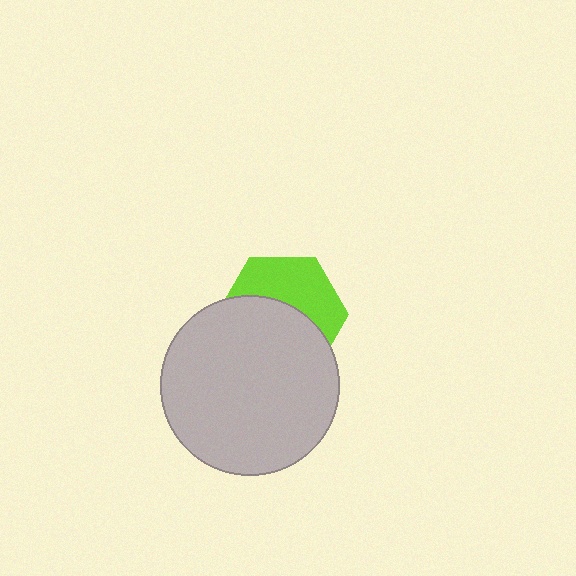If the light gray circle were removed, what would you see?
You would see the complete lime hexagon.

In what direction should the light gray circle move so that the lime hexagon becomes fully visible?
The light gray circle should move down. That is the shortest direction to clear the overlap and leave the lime hexagon fully visible.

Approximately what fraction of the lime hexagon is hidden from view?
Roughly 56% of the lime hexagon is hidden behind the light gray circle.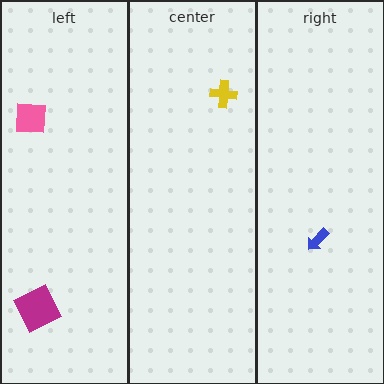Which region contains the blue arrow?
The right region.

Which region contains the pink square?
The left region.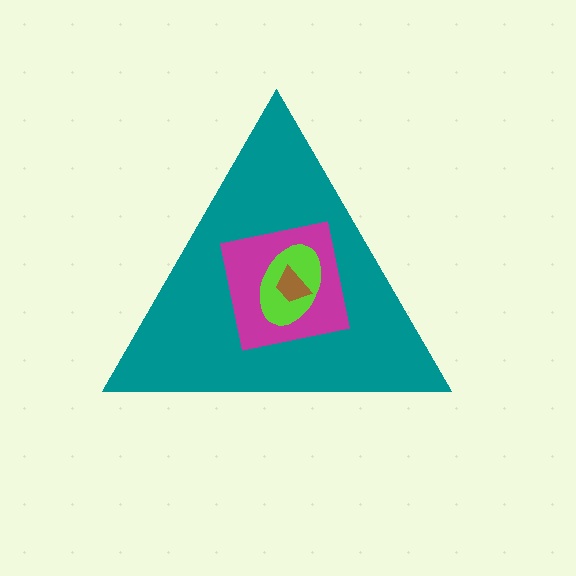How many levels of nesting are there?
4.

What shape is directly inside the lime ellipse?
The brown trapezoid.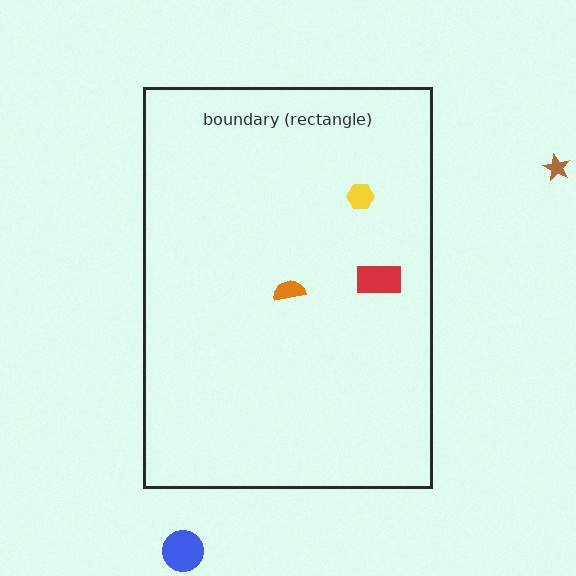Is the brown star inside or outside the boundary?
Outside.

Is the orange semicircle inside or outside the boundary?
Inside.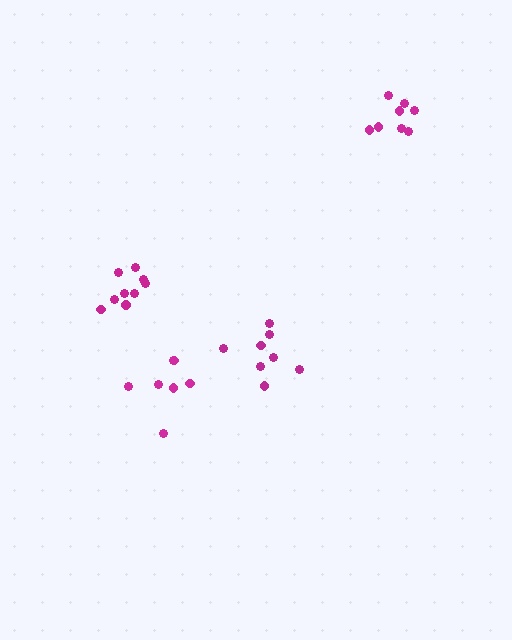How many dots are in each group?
Group 1: 7 dots, Group 2: 8 dots, Group 3: 9 dots, Group 4: 8 dots (32 total).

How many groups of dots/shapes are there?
There are 4 groups.